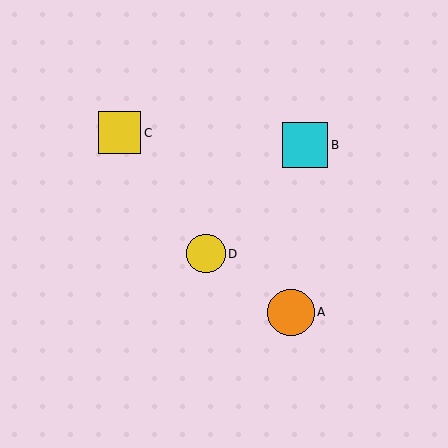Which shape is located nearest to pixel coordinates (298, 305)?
The orange circle (labeled A) at (291, 312) is nearest to that location.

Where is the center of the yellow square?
The center of the yellow square is at (119, 133).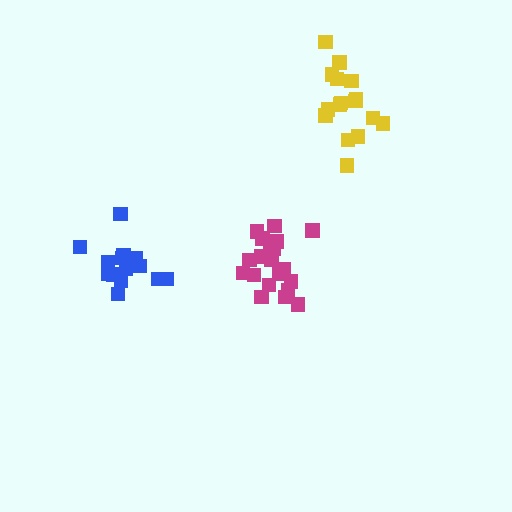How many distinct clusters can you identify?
There are 3 distinct clusters.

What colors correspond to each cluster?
The clusters are colored: magenta, yellow, blue.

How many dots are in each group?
Group 1: 20 dots, Group 2: 16 dots, Group 3: 15 dots (51 total).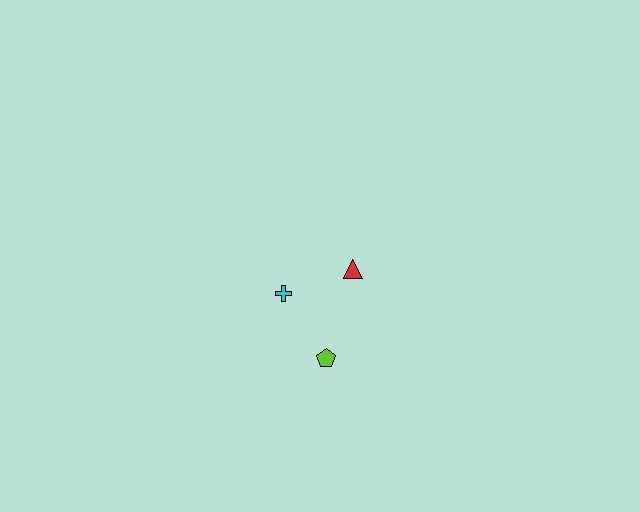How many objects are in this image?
There are 3 objects.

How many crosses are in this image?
There is 1 cross.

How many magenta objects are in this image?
There are no magenta objects.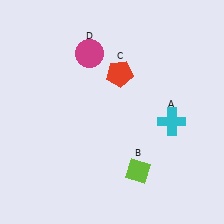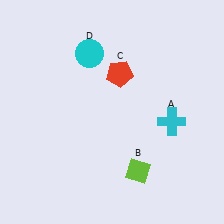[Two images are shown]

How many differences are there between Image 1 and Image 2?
There is 1 difference between the two images.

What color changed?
The circle (D) changed from magenta in Image 1 to cyan in Image 2.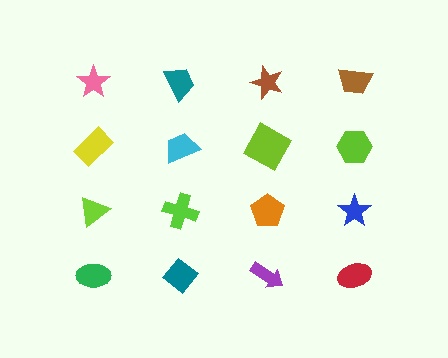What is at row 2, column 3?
A lime square.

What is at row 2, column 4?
A lime hexagon.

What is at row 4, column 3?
A purple arrow.